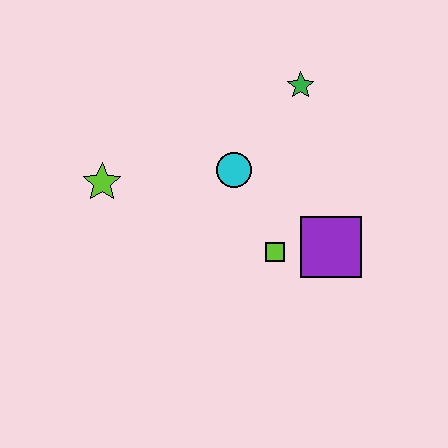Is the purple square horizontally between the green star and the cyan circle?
No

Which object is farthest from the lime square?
The lime star is farthest from the lime square.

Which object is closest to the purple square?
The lime square is closest to the purple square.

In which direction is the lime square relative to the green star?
The lime square is below the green star.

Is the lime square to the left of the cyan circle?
No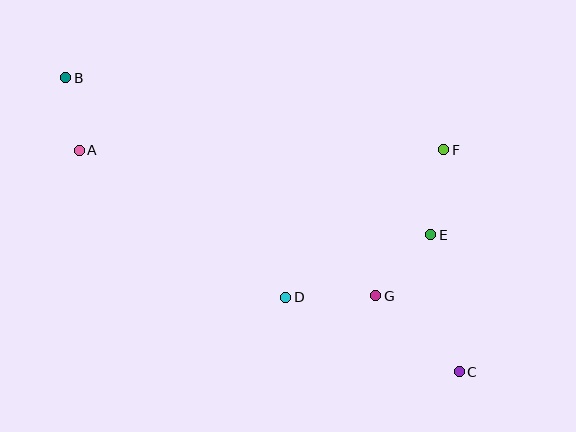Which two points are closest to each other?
Points A and B are closest to each other.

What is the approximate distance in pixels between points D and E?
The distance between D and E is approximately 158 pixels.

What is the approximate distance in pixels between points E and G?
The distance between E and G is approximately 82 pixels.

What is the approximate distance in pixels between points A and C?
The distance between A and C is approximately 440 pixels.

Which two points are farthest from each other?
Points B and C are farthest from each other.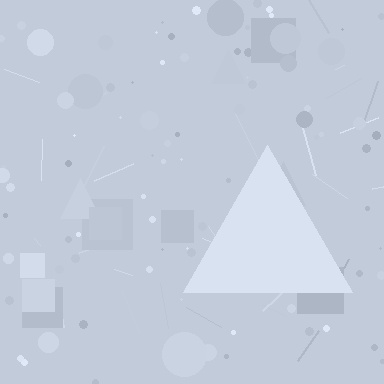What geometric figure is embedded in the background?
A triangle is embedded in the background.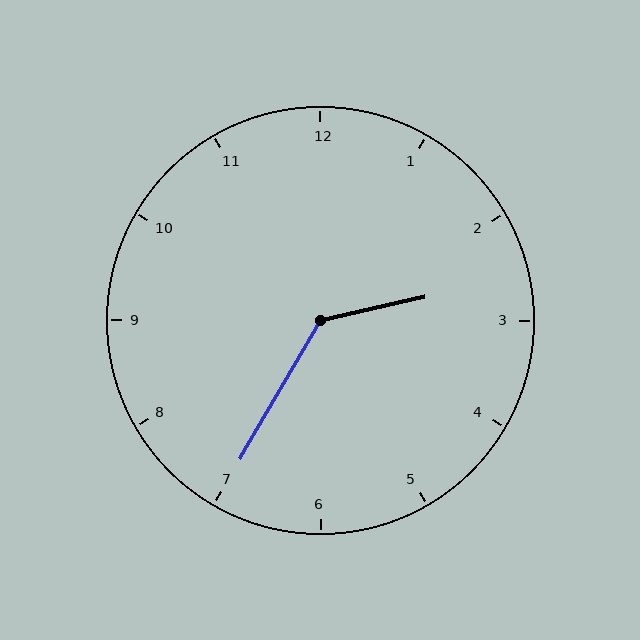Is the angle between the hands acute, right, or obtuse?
It is obtuse.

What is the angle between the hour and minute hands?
Approximately 132 degrees.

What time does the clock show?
2:35.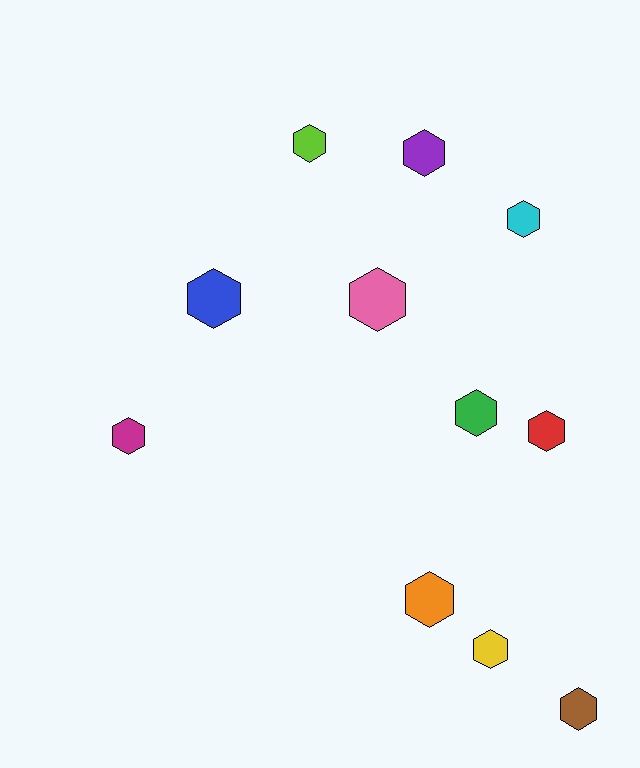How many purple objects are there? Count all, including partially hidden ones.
There is 1 purple object.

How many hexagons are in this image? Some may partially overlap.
There are 11 hexagons.